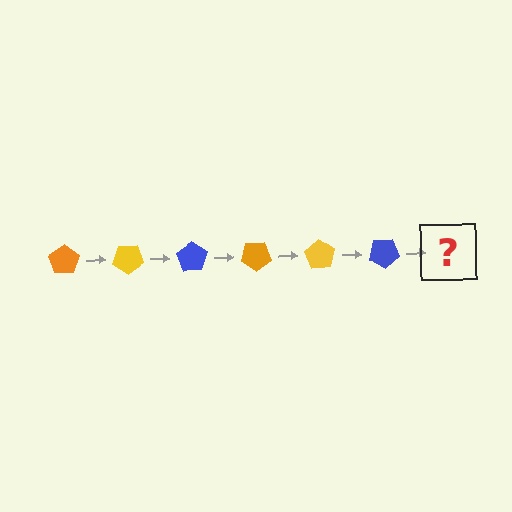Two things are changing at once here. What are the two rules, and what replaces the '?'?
The two rules are that it rotates 35 degrees each step and the color cycles through orange, yellow, and blue. The '?' should be an orange pentagon, rotated 210 degrees from the start.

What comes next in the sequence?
The next element should be an orange pentagon, rotated 210 degrees from the start.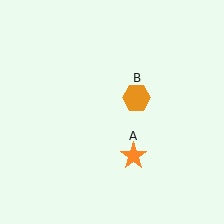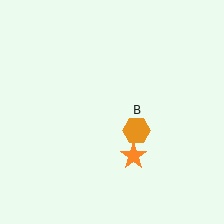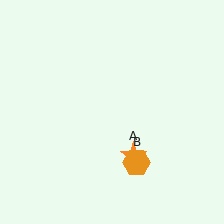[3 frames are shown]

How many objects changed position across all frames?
1 object changed position: orange hexagon (object B).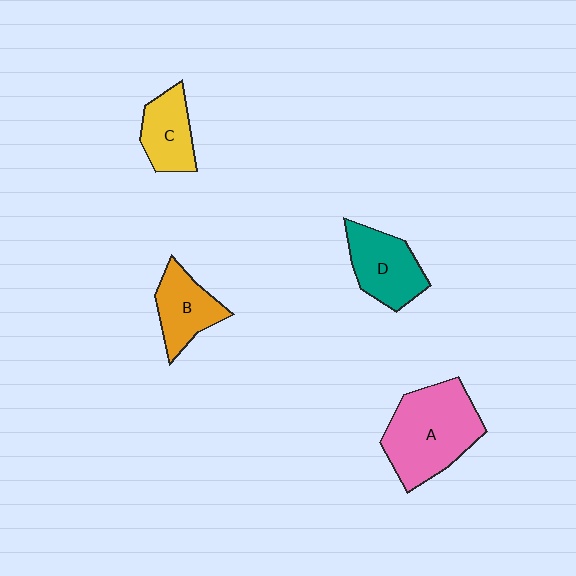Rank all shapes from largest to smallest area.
From largest to smallest: A (pink), D (teal), B (orange), C (yellow).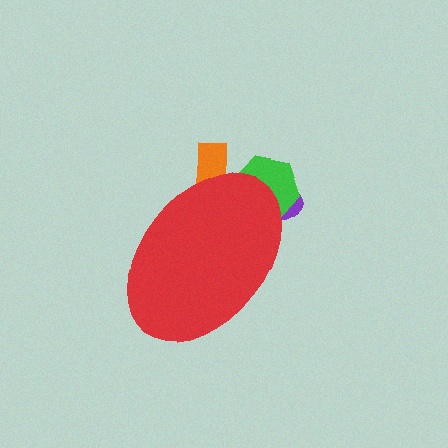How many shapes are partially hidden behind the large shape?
3 shapes are partially hidden.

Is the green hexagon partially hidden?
Yes, the green hexagon is partially hidden behind the red ellipse.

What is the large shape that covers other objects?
A red ellipse.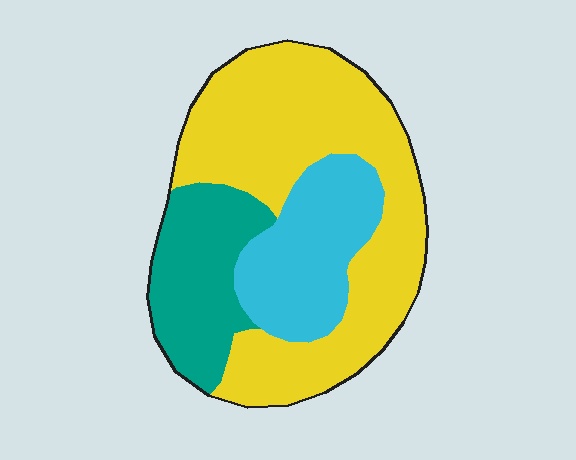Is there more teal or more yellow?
Yellow.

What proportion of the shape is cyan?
Cyan takes up about one quarter (1/4) of the shape.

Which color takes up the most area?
Yellow, at roughly 55%.